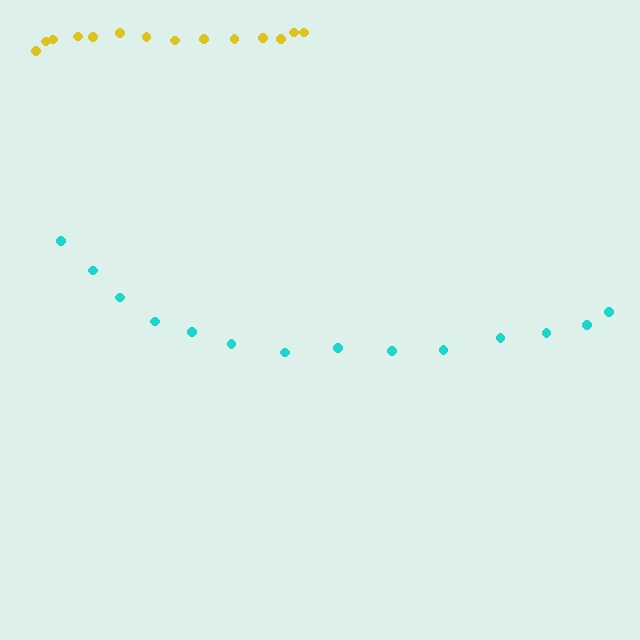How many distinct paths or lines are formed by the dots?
There are 2 distinct paths.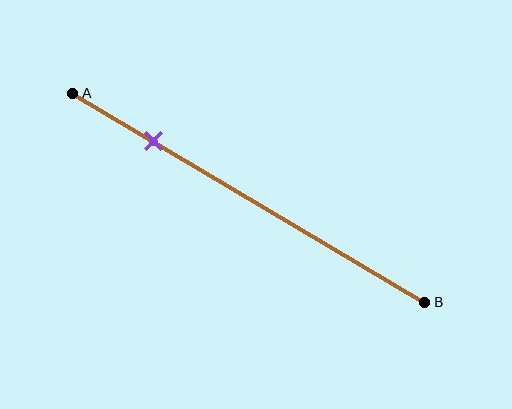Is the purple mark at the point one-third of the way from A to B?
No, the mark is at about 25% from A, not at the 33% one-third point.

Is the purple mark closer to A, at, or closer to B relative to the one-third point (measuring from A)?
The purple mark is closer to point A than the one-third point of segment AB.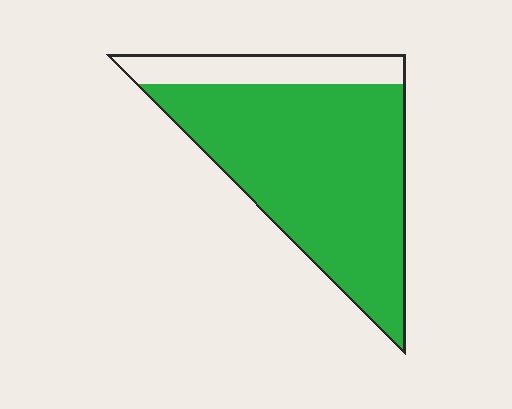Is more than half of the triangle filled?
Yes.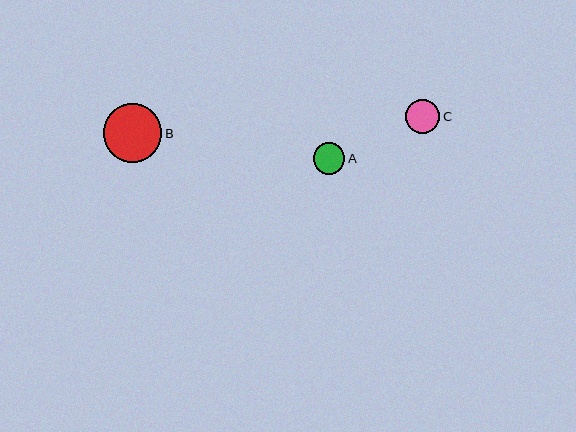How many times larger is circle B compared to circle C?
Circle B is approximately 1.7 times the size of circle C.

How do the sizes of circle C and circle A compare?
Circle C and circle A are approximately the same size.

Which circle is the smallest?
Circle A is the smallest with a size of approximately 31 pixels.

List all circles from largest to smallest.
From largest to smallest: B, C, A.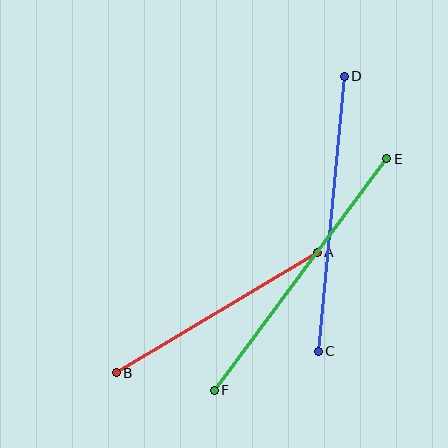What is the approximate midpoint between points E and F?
The midpoint is at approximately (301, 274) pixels.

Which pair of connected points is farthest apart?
Points E and F are farthest apart.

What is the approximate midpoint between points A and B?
The midpoint is at approximately (217, 312) pixels.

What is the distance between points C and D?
The distance is approximately 276 pixels.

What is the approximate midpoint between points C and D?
The midpoint is at approximately (331, 214) pixels.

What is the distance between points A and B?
The distance is approximately 235 pixels.